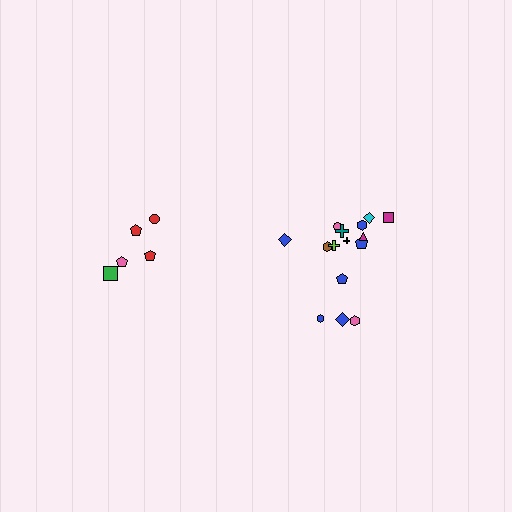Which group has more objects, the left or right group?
The right group.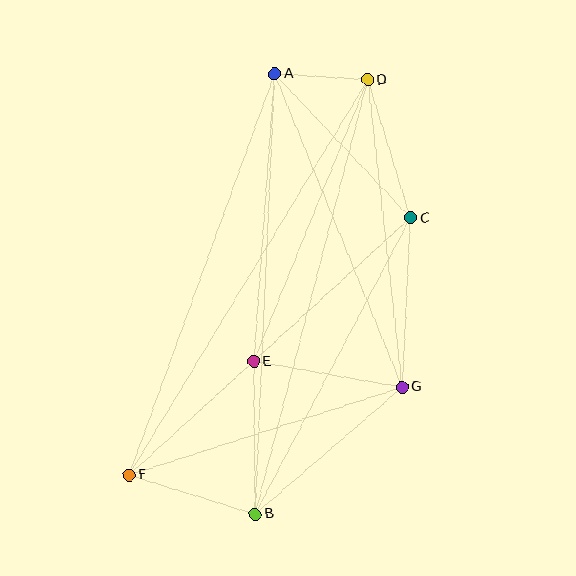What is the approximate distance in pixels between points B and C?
The distance between B and C is approximately 334 pixels.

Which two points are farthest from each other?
Points D and F are farthest from each other.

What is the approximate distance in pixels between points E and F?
The distance between E and F is approximately 168 pixels.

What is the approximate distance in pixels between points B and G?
The distance between B and G is approximately 194 pixels.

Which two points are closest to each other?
Points A and D are closest to each other.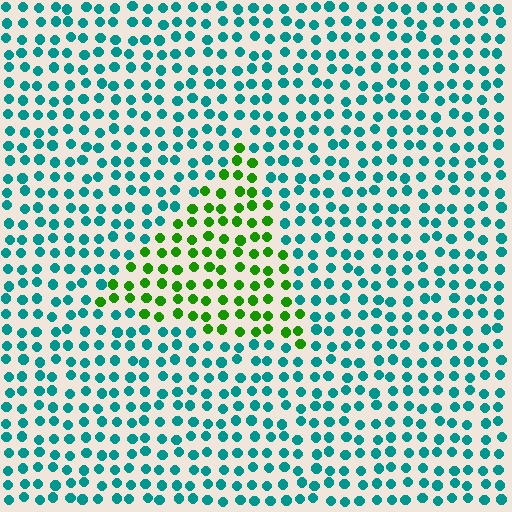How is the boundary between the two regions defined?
The boundary is defined purely by a slight shift in hue (about 65 degrees). Spacing, size, and orientation are identical on both sides.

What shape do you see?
I see a triangle.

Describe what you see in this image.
The image is filled with small teal elements in a uniform arrangement. A triangle-shaped region is visible where the elements are tinted to a slightly different hue, forming a subtle color boundary.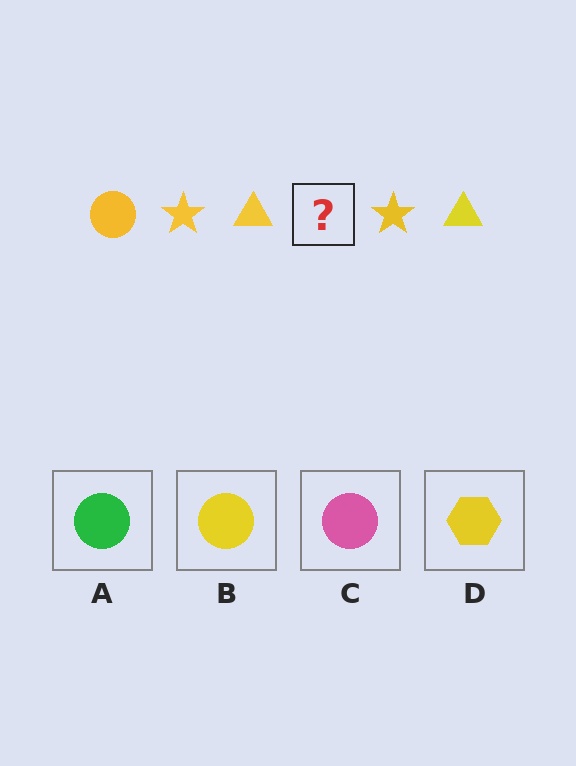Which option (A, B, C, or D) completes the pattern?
B.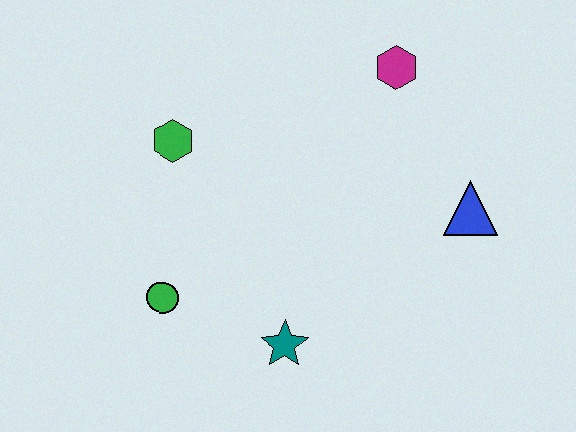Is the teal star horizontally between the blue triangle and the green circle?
Yes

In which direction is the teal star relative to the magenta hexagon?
The teal star is below the magenta hexagon.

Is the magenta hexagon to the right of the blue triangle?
No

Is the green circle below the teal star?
No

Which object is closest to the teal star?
The green circle is closest to the teal star.